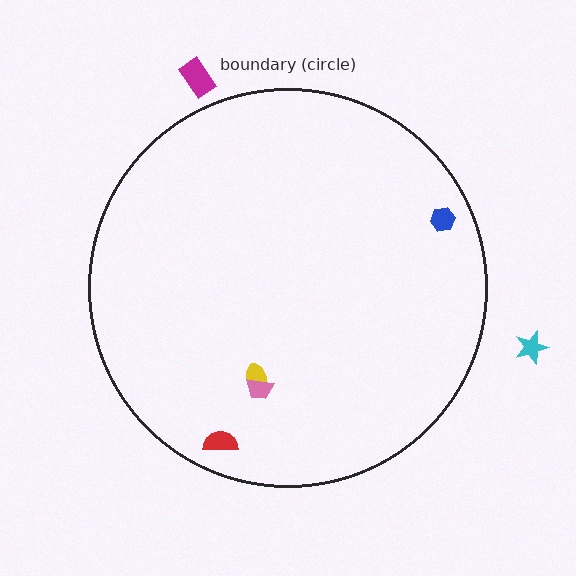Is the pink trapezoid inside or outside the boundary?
Inside.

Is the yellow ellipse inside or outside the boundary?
Inside.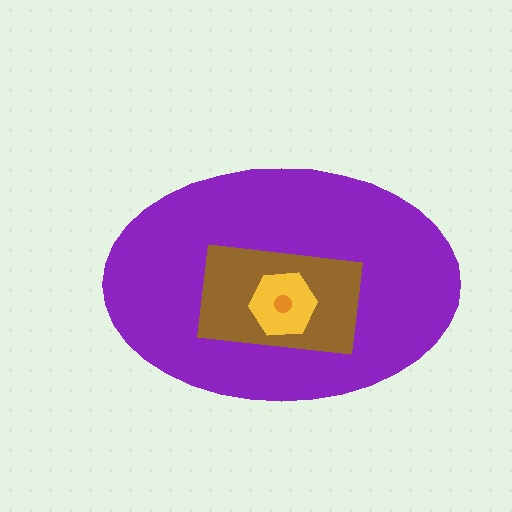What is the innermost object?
The orange circle.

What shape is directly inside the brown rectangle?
The yellow hexagon.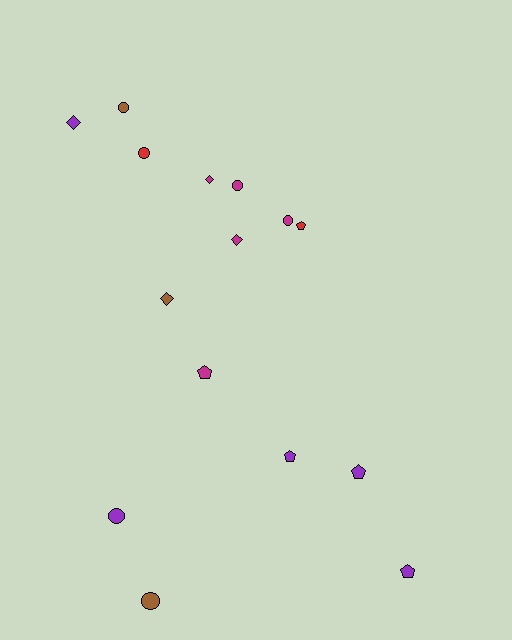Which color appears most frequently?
Purple, with 5 objects.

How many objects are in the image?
There are 15 objects.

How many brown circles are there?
There are 2 brown circles.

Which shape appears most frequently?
Circle, with 6 objects.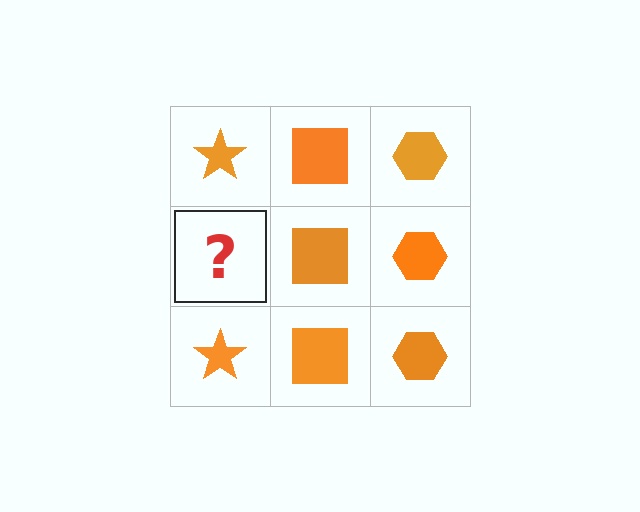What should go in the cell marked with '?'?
The missing cell should contain an orange star.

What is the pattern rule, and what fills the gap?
The rule is that each column has a consistent shape. The gap should be filled with an orange star.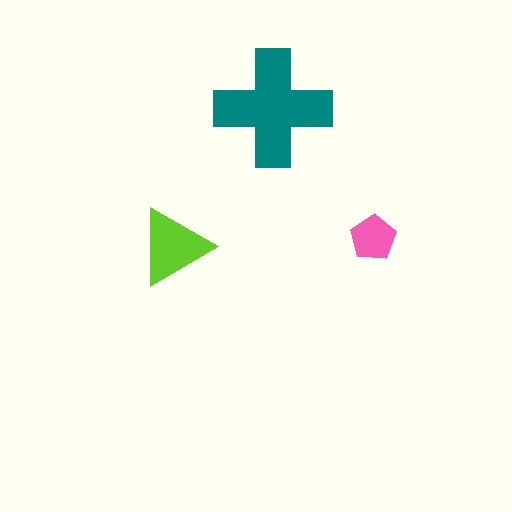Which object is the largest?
The teal cross.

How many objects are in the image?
There are 3 objects in the image.